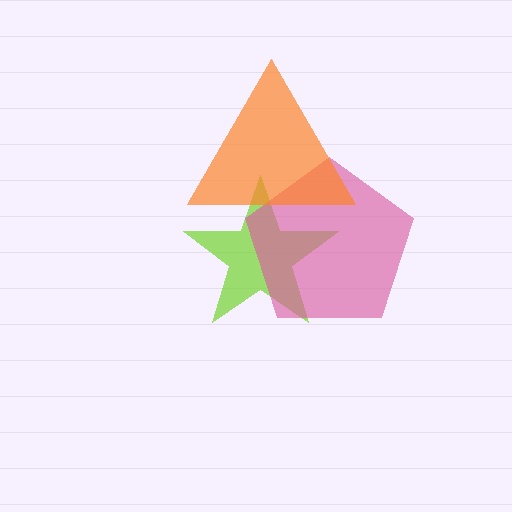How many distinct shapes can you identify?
There are 3 distinct shapes: a lime star, a pink pentagon, an orange triangle.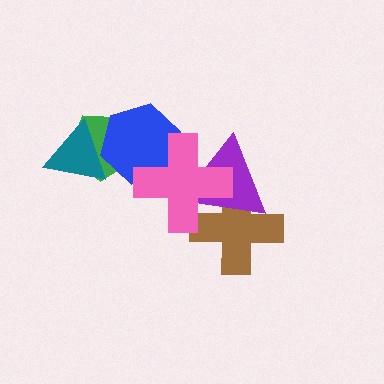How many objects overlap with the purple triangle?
2 objects overlap with the purple triangle.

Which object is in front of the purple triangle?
The pink cross is in front of the purple triangle.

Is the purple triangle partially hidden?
Yes, it is partially covered by another shape.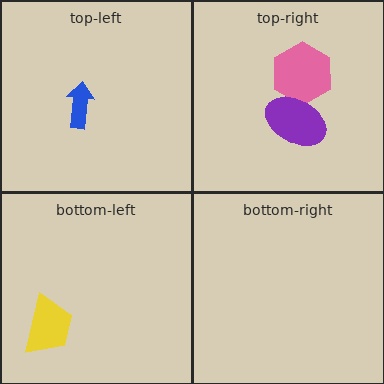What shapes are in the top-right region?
The pink hexagon, the purple ellipse.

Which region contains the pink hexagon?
The top-right region.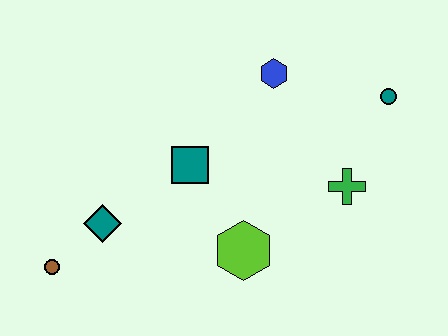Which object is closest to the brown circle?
The teal diamond is closest to the brown circle.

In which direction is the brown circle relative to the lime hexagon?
The brown circle is to the left of the lime hexagon.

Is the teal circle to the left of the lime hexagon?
No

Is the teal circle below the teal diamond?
No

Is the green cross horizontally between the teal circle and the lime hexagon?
Yes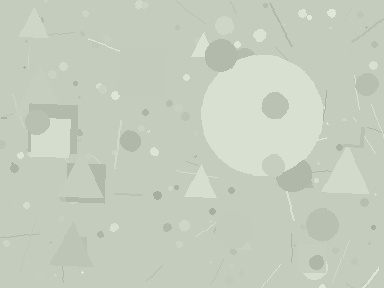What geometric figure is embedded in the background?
A circle is embedded in the background.